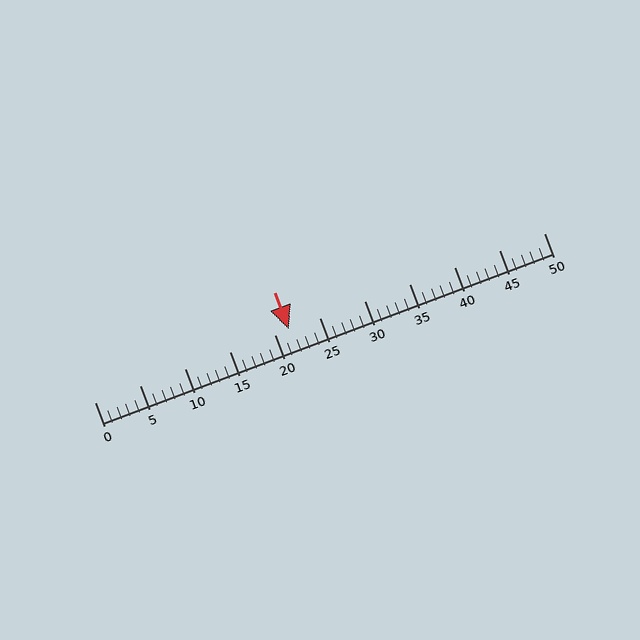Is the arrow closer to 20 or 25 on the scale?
The arrow is closer to 20.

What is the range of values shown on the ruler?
The ruler shows values from 0 to 50.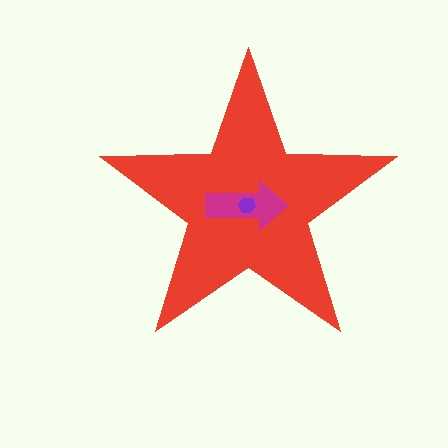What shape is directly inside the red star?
The magenta arrow.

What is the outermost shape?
The red star.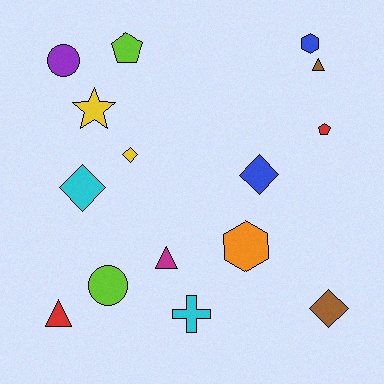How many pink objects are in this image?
There are no pink objects.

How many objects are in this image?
There are 15 objects.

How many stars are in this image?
There is 1 star.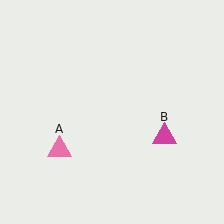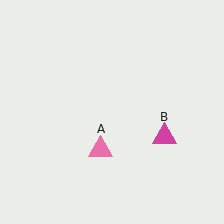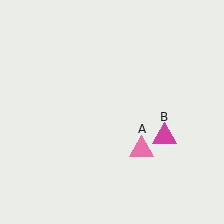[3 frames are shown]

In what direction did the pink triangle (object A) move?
The pink triangle (object A) moved right.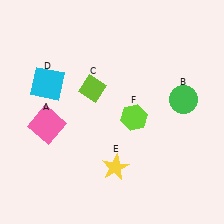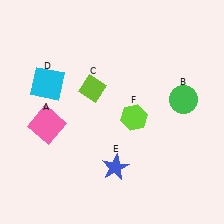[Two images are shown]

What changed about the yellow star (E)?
In Image 1, E is yellow. In Image 2, it changed to blue.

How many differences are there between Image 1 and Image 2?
There is 1 difference between the two images.